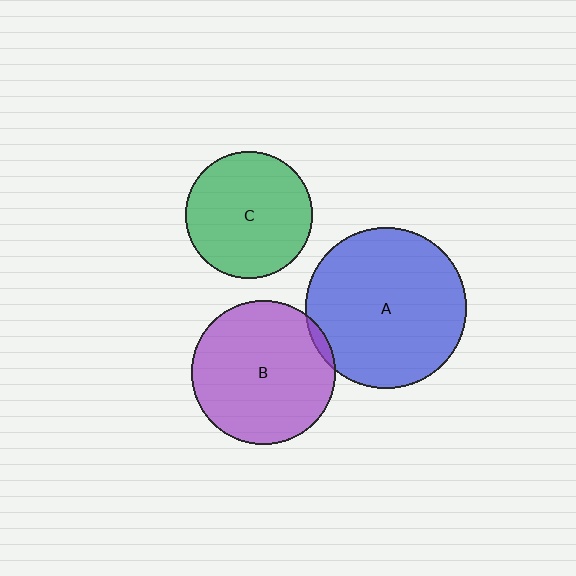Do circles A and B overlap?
Yes.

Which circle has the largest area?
Circle A (blue).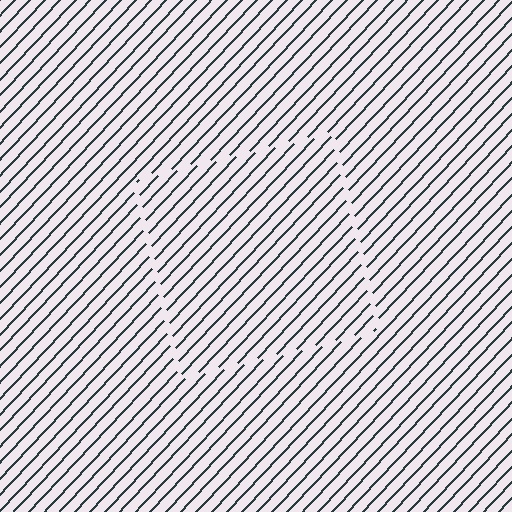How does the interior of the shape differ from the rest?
The interior of the shape contains the same grating, shifted by half a period — the contour is defined by the phase discontinuity where line-ends from the inner and outer gratings abut.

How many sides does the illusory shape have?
4 sides — the line-ends trace a square.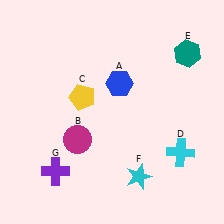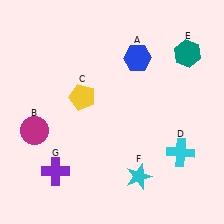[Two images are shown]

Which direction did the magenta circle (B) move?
The magenta circle (B) moved left.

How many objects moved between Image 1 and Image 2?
2 objects moved between the two images.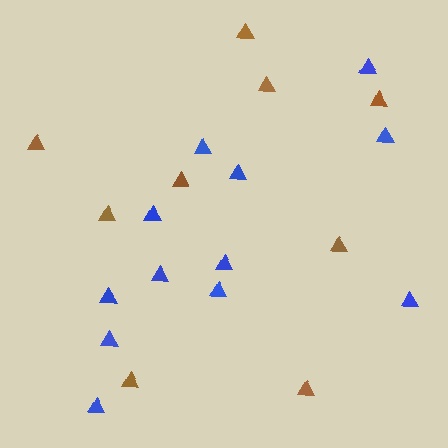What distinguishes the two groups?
There are 2 groups: one group of blue triangles (12) and one group of brown triangles (9).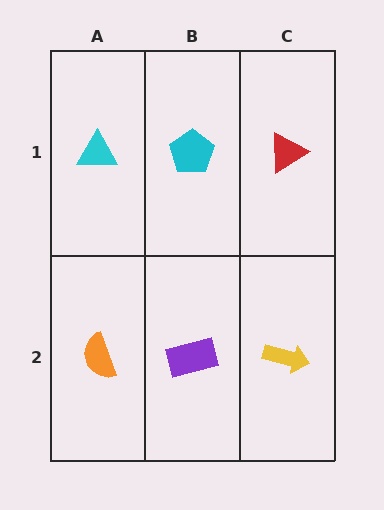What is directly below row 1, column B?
A purple rectangle.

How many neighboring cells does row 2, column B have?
3.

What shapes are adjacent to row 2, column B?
A cyan pentagon (row 1, column B), an orange semicircle (row 2, column A), a yellow arrow (row 2, column C).